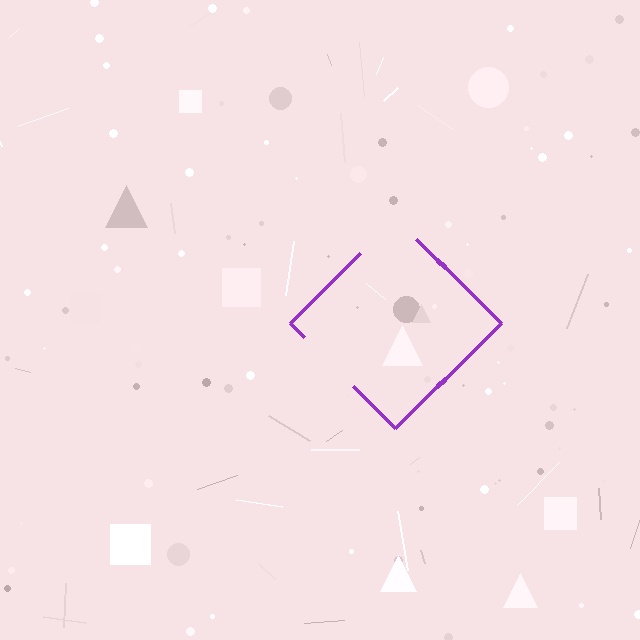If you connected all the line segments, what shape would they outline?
They would outline a diamond.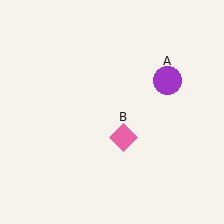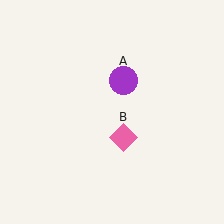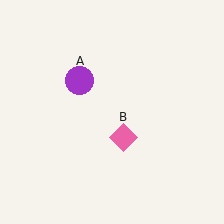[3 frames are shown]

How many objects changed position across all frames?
1 object changed position: purple circle (object A).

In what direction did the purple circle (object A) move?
The purple circle (object A) moved left.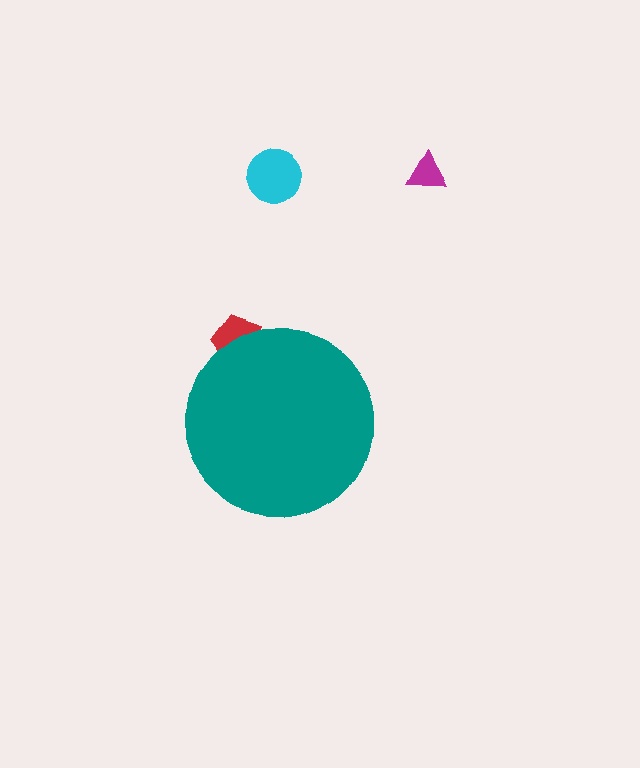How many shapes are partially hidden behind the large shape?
1 shape is partially hidden.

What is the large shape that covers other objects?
A teal circle.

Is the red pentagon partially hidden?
Yes, the red pentagon is partially hidden behind the teal circle.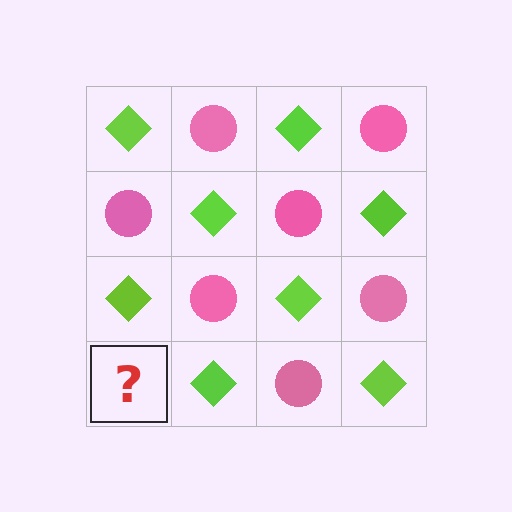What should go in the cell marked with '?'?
The missing cell should contain a pink circle.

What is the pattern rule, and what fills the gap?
The rule is that it alternates lime diamond and pink circle in a checkerboard pattern. The gap should be filled with a pink circle.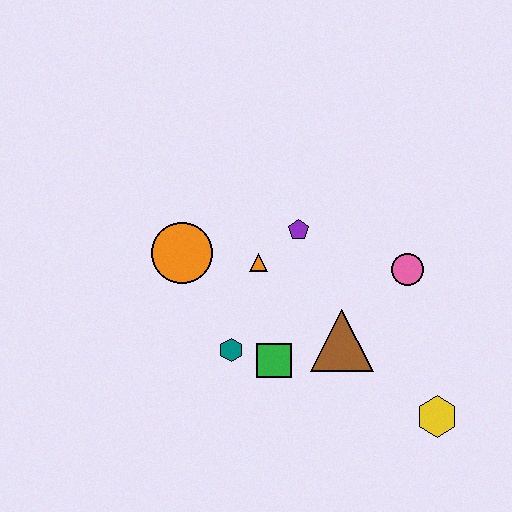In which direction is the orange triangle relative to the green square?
The orange triangle is above the green square.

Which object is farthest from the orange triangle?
The yellow hexagon is farthest from the orange triangle.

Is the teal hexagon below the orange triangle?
Yes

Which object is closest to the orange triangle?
The purple pentagon is closest to the orange triangle.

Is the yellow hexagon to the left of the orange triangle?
No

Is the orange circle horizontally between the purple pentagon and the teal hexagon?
No